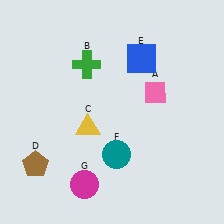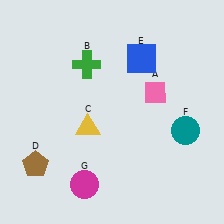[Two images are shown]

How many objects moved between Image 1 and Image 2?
1 object moved between the two images.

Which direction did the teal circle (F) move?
The teal circle (F) moved right.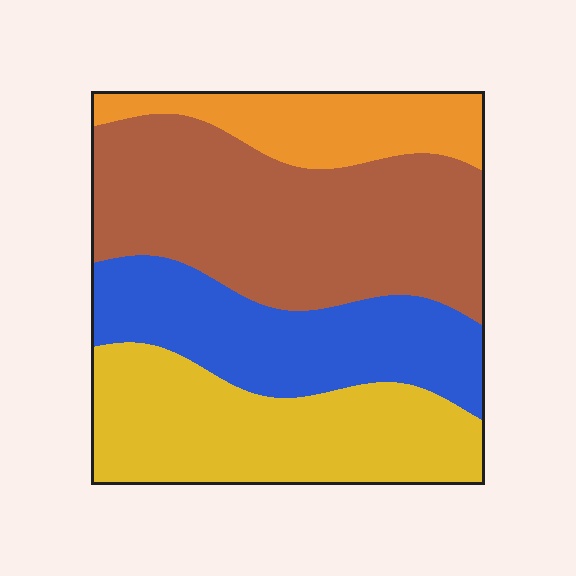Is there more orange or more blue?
Blue.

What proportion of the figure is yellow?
Yellow covers about 25% of the figure.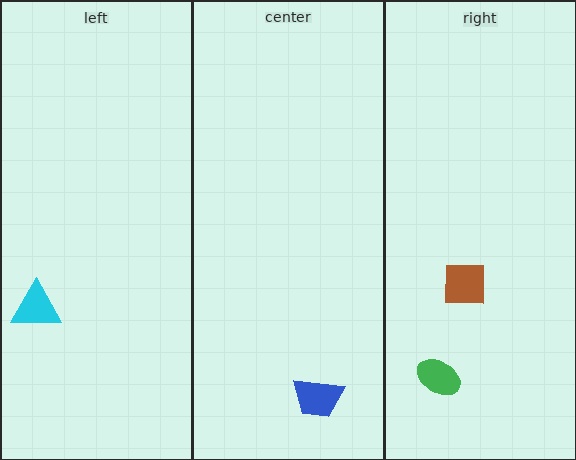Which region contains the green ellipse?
The right region.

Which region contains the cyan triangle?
The left region.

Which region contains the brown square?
The right region.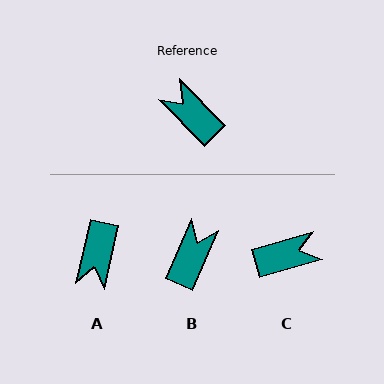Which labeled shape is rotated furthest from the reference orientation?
A, about 123 degrees away.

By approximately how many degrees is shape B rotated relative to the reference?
Approximately 68 degrees clockwise.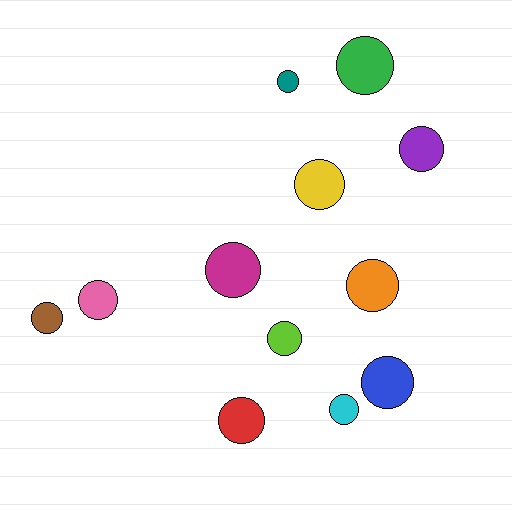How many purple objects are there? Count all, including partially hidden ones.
There is 1 purple object.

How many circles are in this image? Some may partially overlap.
There are 12 circles.